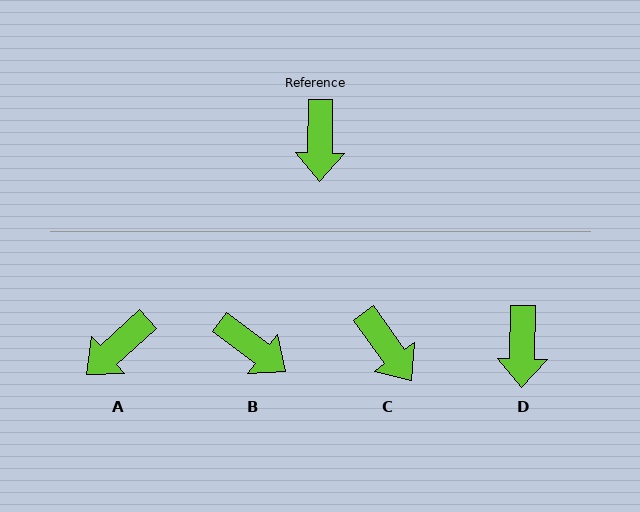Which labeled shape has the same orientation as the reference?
D.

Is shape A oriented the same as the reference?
No, it is off by about 47 degrees.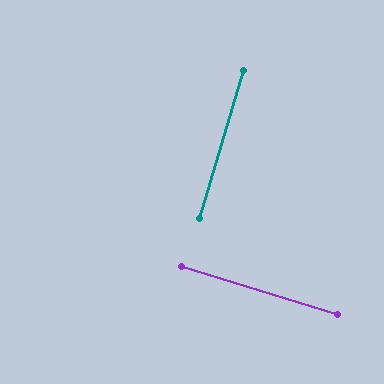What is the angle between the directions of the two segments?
Approximately 89 degrees.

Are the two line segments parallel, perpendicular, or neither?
Perpendicular — they meet at approximately 89°.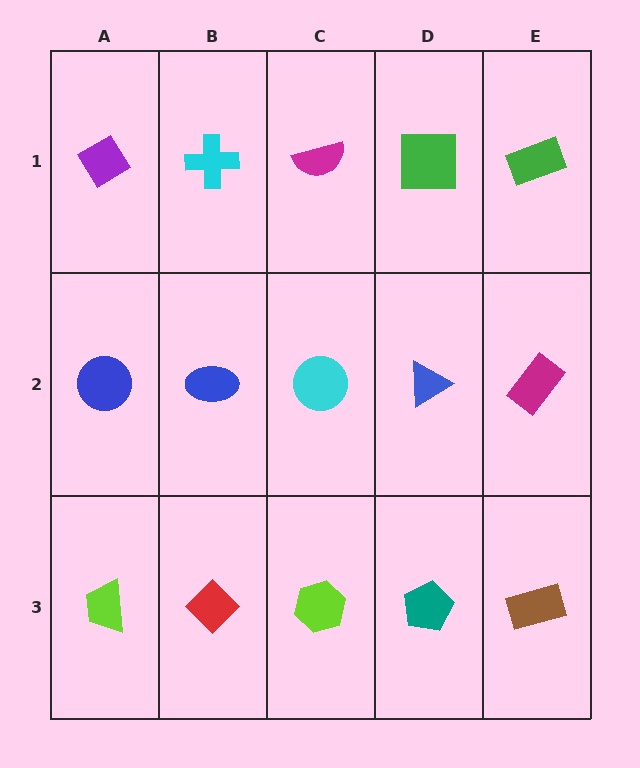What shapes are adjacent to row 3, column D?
A blue triangle (row 2, column D), a lime hexagon (row 3, column C), a brown rectangle (row 3, column E).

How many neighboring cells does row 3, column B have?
3.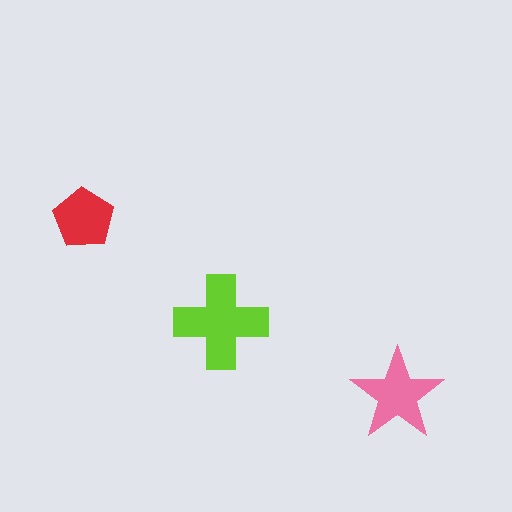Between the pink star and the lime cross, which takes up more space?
The lime cross.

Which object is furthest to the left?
The red pentagon is leftmost.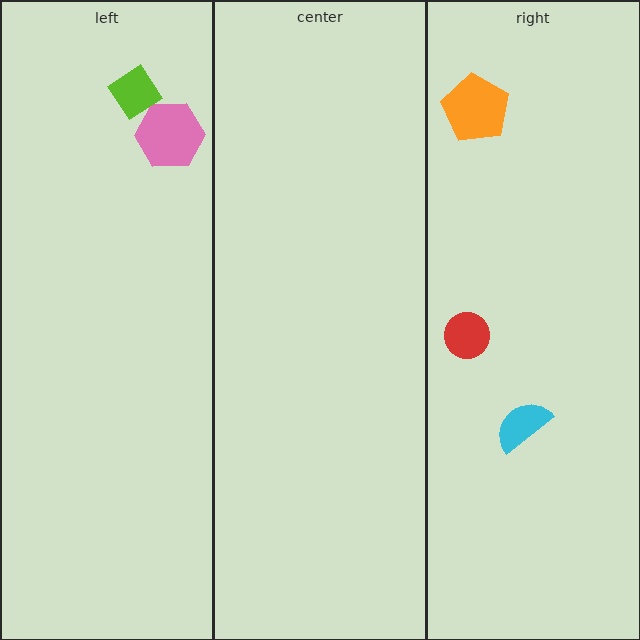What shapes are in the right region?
The red circle, the orange pentagon, the cyan semicircle.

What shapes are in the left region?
The pink hexagon, the lime diamond.